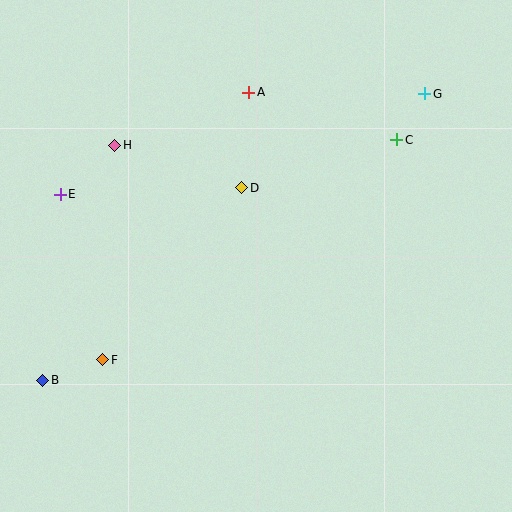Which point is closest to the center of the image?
Point D at (242, 188) is closest to the center.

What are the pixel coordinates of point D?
Point D is at (242, 188).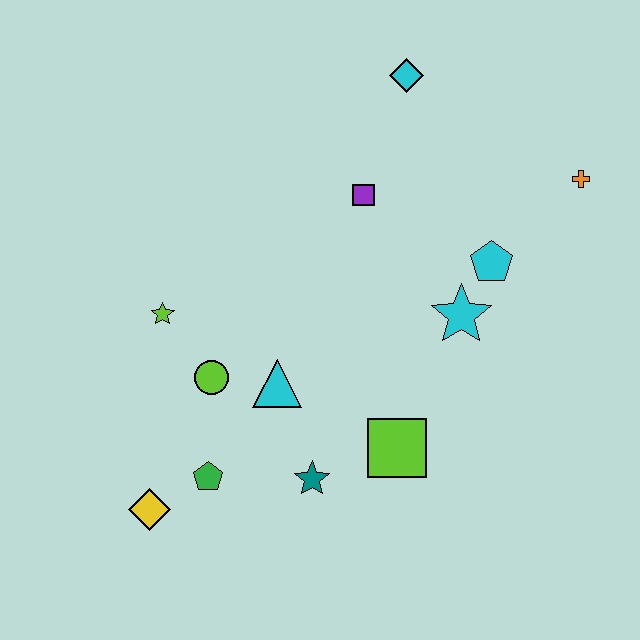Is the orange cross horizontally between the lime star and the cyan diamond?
No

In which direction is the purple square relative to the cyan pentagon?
The purple square is to the left of the cyan pentagon.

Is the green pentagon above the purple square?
No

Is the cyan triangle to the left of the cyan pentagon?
Yes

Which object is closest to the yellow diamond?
The green pentagon is closest to the yellow diamond.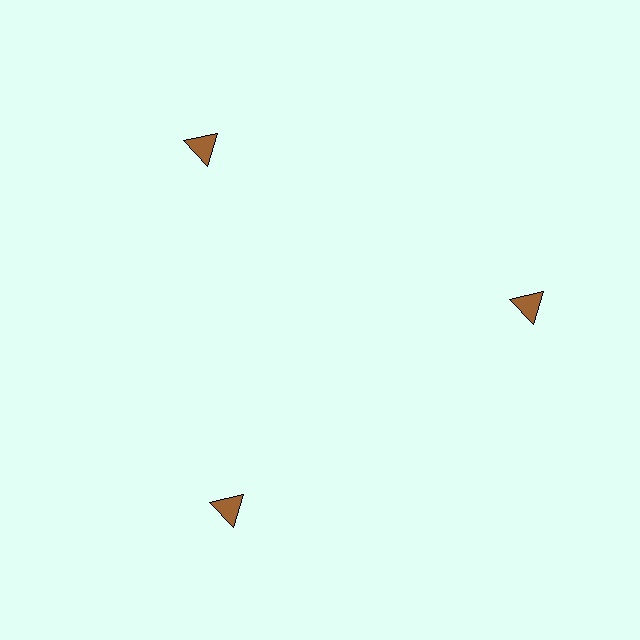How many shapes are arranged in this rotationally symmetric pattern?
There are 3 shapes, arranged in 3 groups of 1.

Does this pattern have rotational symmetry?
Yes, this pattern has 3-fold rotational symmetry. It looks the same after rotating 120 degrees around the center.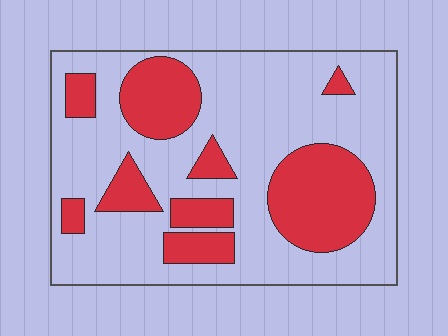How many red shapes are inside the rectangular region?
9.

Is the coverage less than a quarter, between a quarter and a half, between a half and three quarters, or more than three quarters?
Between a quarter and a half.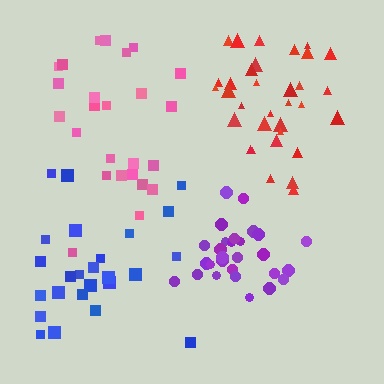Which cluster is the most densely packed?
Purple.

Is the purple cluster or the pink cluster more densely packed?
Purple.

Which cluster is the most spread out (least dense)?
Blue.